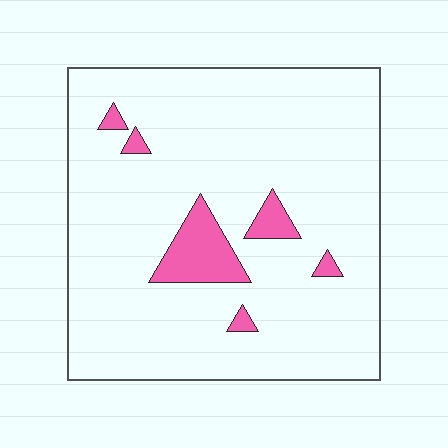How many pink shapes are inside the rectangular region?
6.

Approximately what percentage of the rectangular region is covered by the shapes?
Approximately 10%.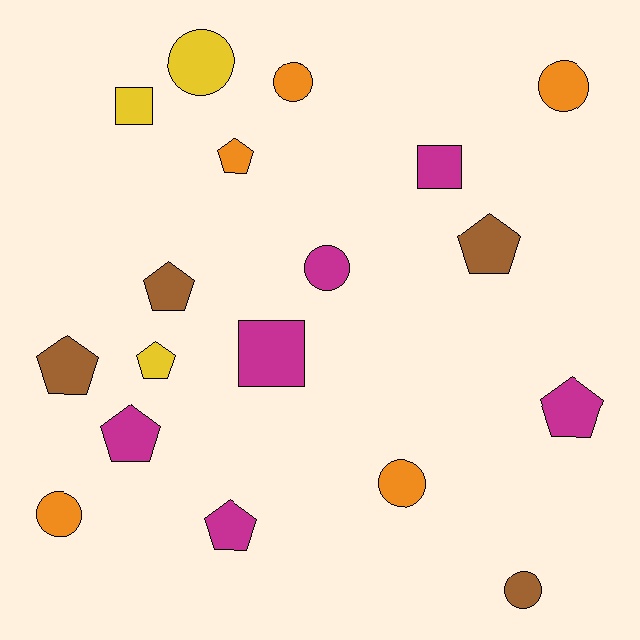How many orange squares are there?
There are no orange squares.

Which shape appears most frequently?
Pentagon, with 8 objects.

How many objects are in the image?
There are 18 objects.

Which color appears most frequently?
Magenta, with 6 objects.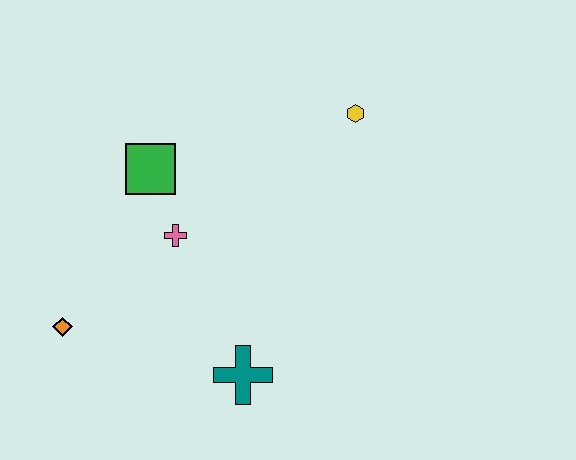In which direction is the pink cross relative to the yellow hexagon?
The pink cross is to the left of the yellow hexagon.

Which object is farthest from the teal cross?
The yellow hexagon is farthest from the teal cross.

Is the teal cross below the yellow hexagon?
Yes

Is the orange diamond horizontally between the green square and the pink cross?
No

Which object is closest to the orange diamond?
The pink cross is closest to the orange diamond.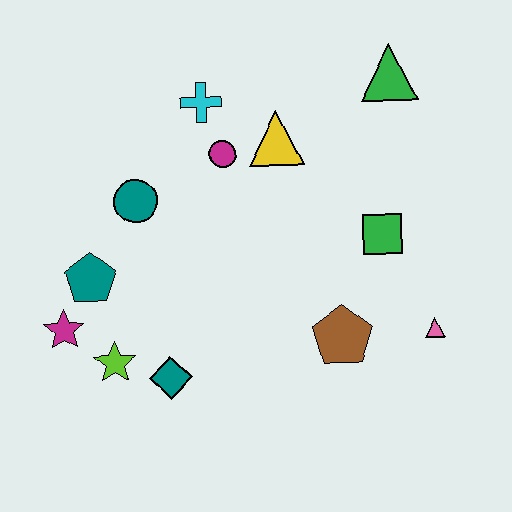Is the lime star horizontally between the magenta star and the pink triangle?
Yes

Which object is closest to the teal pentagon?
The magenta star is closest to the teal pentagon.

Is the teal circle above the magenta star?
Yes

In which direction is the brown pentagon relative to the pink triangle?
The brown pentagon is to the left of the pink triangle.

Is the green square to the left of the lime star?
No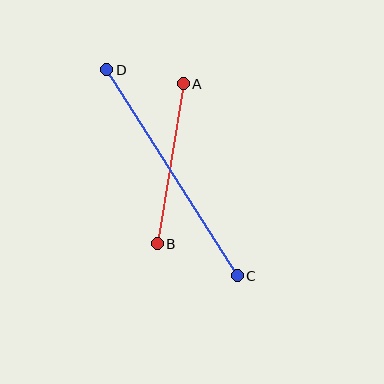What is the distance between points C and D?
The distance is approximately 244 pixels.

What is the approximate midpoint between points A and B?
The midpoint is at approximately (170, 164) pixels.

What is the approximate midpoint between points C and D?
The midpoint is at approximately (172, 173) pixels.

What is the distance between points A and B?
The distance is approximately 162 pixels.